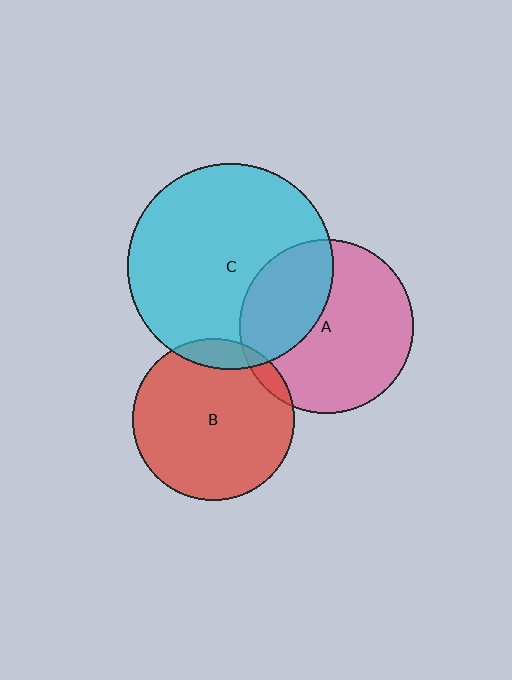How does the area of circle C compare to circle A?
Approximately 1.4 times.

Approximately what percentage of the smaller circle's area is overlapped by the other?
Approximately 5%.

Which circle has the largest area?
Circle C (cyan).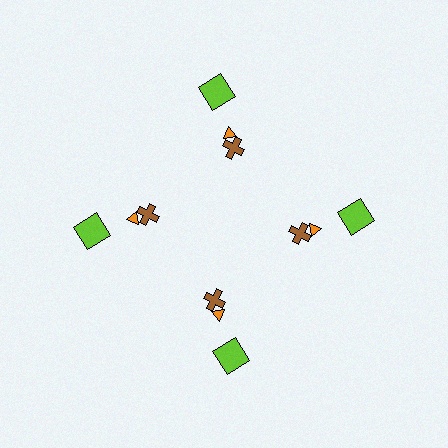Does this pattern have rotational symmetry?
Yes, this pattern has 4-fold rotational symmetry. It looks the same after rotating 90 degrees around the center.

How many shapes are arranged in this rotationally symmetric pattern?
There are 12 shapes, arranged in 4 groups of 3.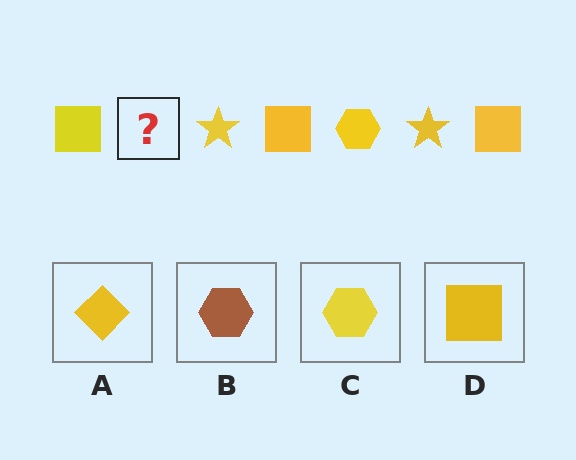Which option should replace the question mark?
Option C.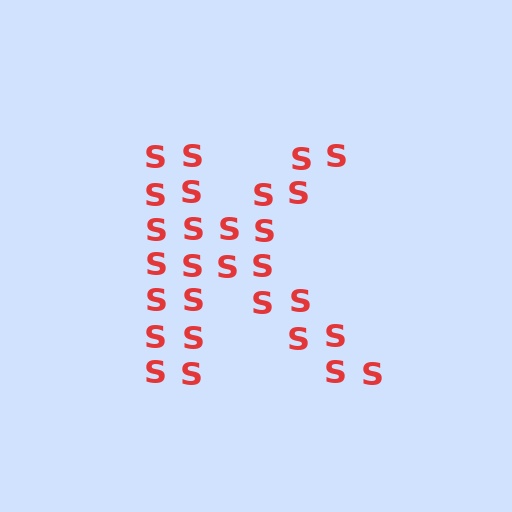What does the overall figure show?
The overall figure shows the letter K.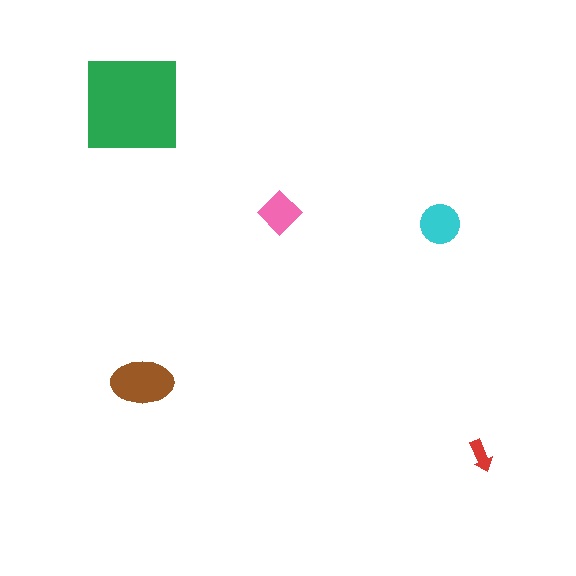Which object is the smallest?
The red arrow.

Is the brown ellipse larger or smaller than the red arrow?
Larger.